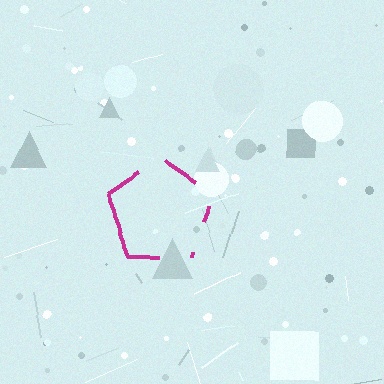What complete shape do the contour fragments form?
The contour fragments form a pentagon.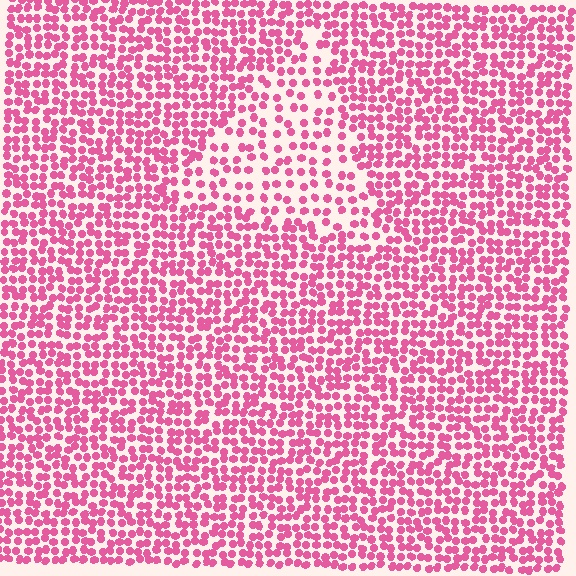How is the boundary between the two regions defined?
The boundary is defined by a change in element density (approximately 1.9x ratio). All elements are the same color, size, and shape.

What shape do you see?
I see a triangle.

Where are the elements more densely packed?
The elements are more densely packed outside the triangle boundary.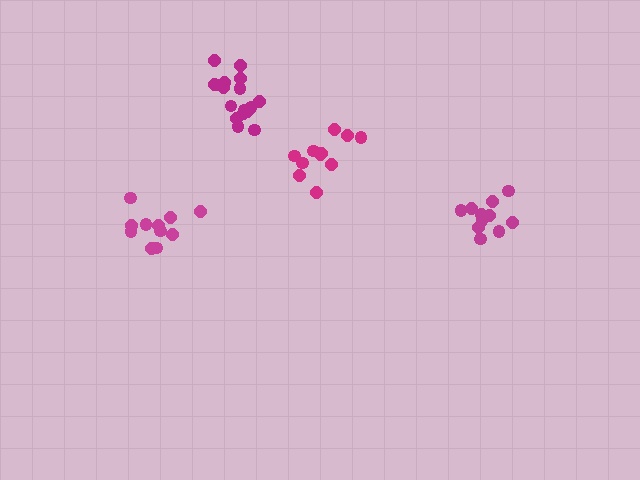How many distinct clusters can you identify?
There are 4 distinct clusters.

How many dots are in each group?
Group 1: 11 dots, Group 2: 17 dots, Group 3: 11 dots, Group 4: 11 dots (50 total).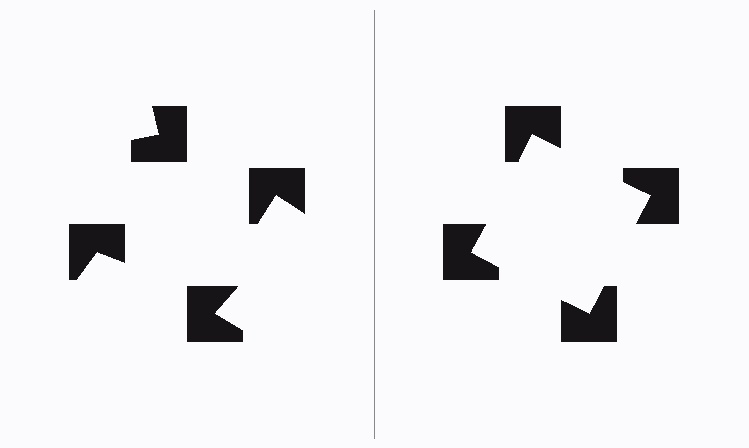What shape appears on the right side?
An illusory square.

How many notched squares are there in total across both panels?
8 — 4 on each side.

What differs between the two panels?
The notched squares are positioned identically on both sides; only the wedge orientations differ. On the right they align to a square; on the left they are misaligned.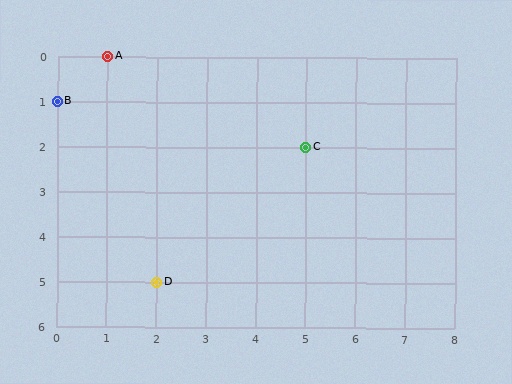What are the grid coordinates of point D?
Point D is at grid coordinates (2, 5).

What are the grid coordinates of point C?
Point C is at grid coordinates (5, 2).